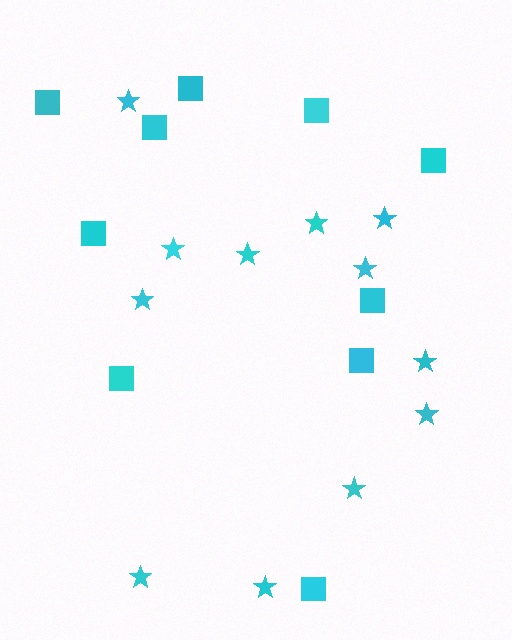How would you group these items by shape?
There are 2 groups: one group of squares (10) and one group of stars (12).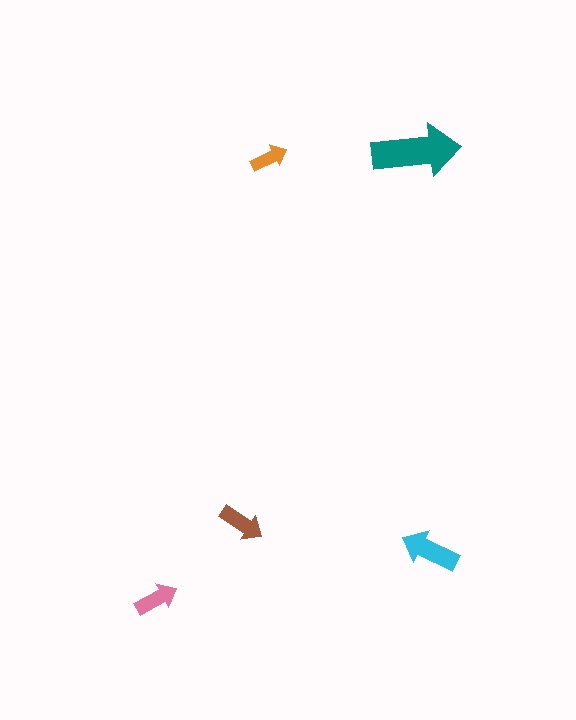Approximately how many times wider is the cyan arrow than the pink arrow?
About 1.5 times wider.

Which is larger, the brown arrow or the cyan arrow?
The cyan one.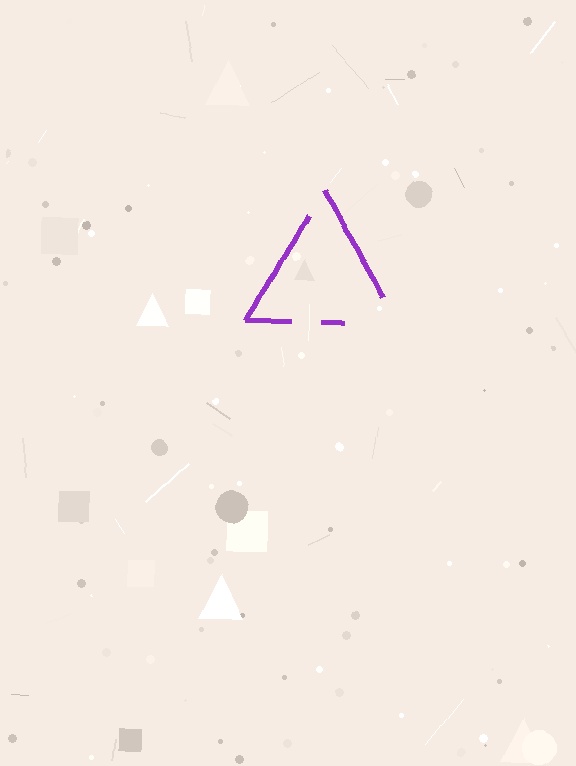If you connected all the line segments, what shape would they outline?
They would outline a triangle.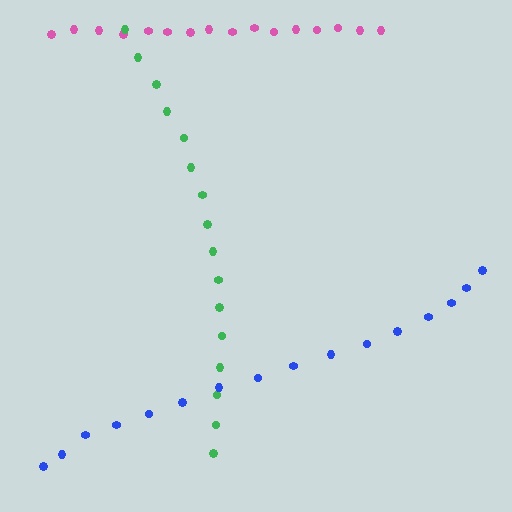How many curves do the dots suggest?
There are 3 distinct paths.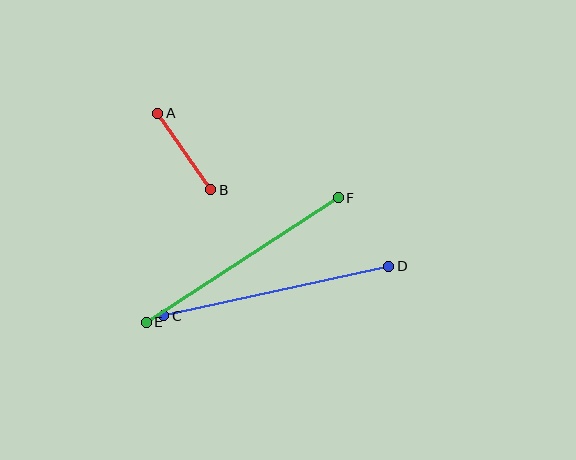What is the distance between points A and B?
The distance is approximately 93 pixels.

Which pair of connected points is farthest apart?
Points C and D are farthest apart.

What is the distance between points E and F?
The distance is approximately 229 pixels.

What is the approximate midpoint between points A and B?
The midpoint is at approximately (184, 151) pixels.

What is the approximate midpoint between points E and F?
The midpoint is at approximately (242, 260) pixels.